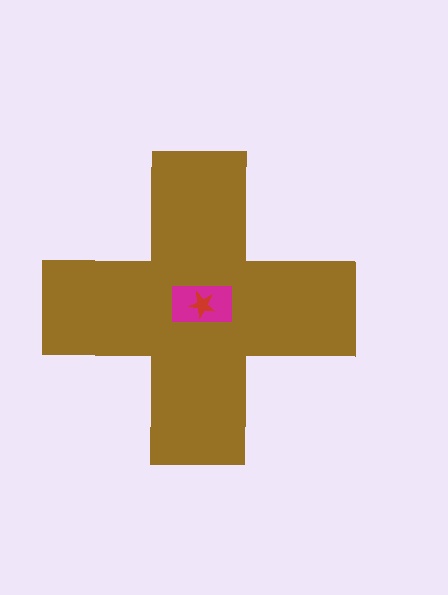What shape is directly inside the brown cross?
The magenta rectangle.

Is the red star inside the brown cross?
Yes.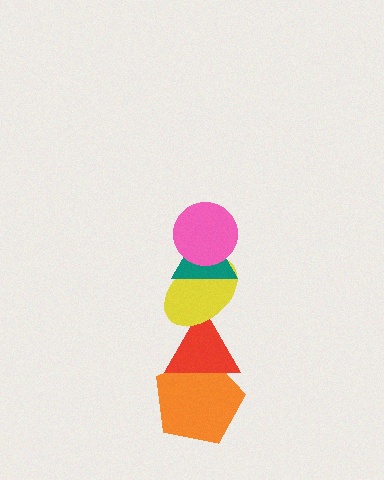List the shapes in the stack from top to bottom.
From top to bottom: the pink circle, the teal triangle, the yellow ellipse, the red triangle, the orange pentagon.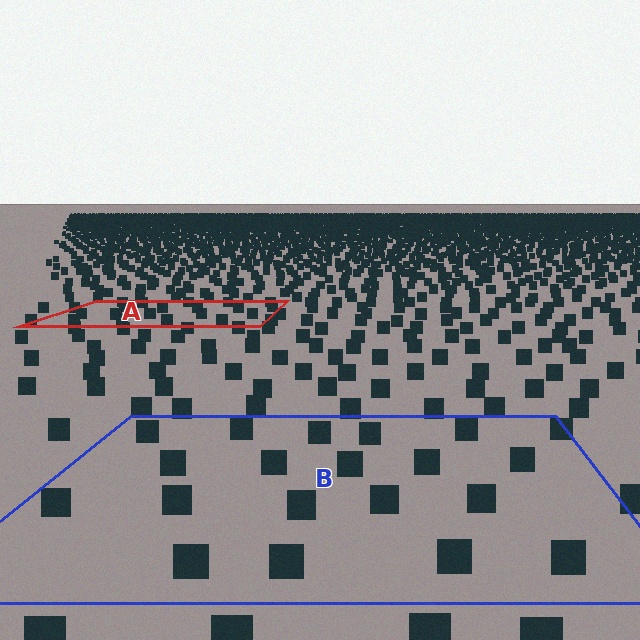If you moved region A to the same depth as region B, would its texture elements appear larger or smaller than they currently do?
They would appear larger. At a closer depth, the same texture elements are projected at a bigger on-screen size.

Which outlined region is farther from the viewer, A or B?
Region A is farther from the viewer — the texture elements inside it appear smaller and more densely packed.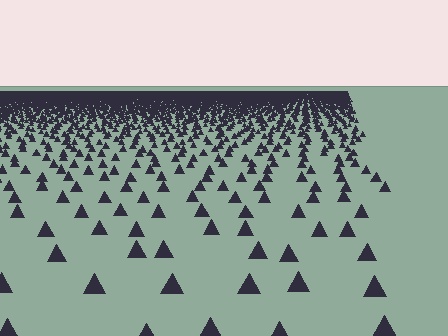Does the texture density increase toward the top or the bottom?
Density increases toward the top.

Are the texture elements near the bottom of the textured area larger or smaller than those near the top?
Larger. Near the bottom, elements are closer to the viewer and appear at a bigger on-screen size.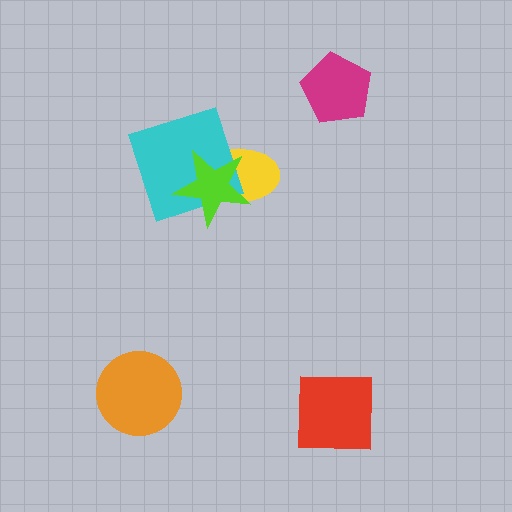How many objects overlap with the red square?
0 objects overlap with the red square.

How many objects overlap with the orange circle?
0 objects overlap with the orange circle.